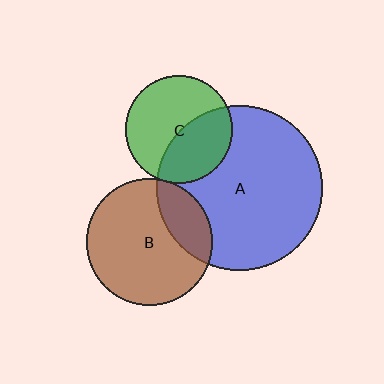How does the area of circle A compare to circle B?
Approximately 1.7 times.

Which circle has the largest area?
Circle A (blue).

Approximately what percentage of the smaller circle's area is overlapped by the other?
Approximately 40%.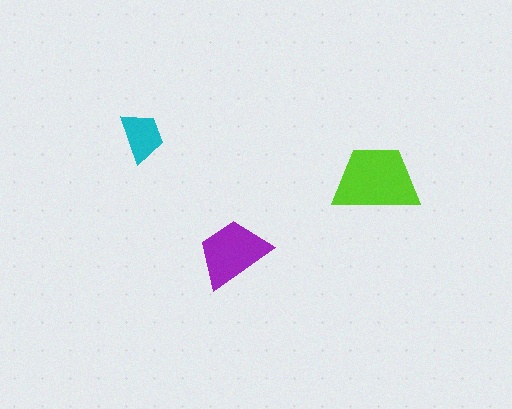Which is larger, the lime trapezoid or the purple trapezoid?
The lime one.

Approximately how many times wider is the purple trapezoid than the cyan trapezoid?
About 1.5 times wider.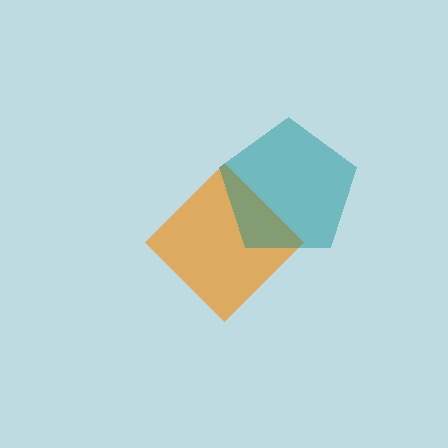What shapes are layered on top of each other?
The layered shapes are: an orange diamond, a teal pentagon.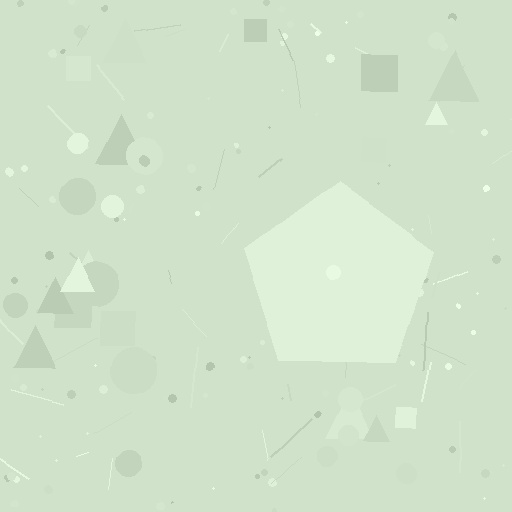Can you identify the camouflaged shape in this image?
The camouflaged shape is a pentagon.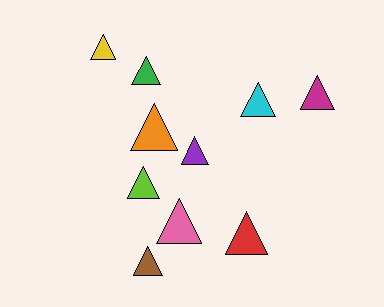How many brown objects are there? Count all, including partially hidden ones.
There is 1 brown object.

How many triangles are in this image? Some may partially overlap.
There are 10 triangles.